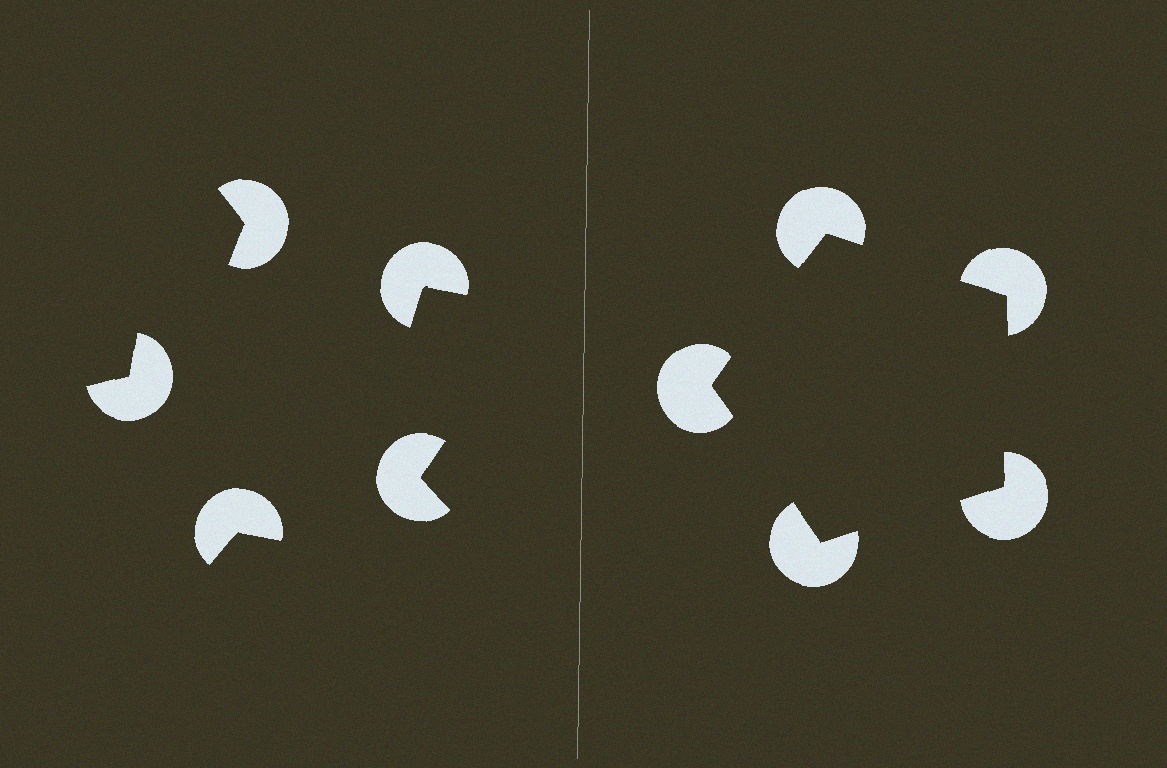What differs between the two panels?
The pac-man discs are positioned identically on both sides; only the wedge orientations differ. On the right they align to a pentagon; on the left they are misaligned.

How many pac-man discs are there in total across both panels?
10 — 5 on each side.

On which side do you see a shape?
An illusory pentagon appears on the right side. On the left side the wedge cuts are rotated, so no coherent shape forms.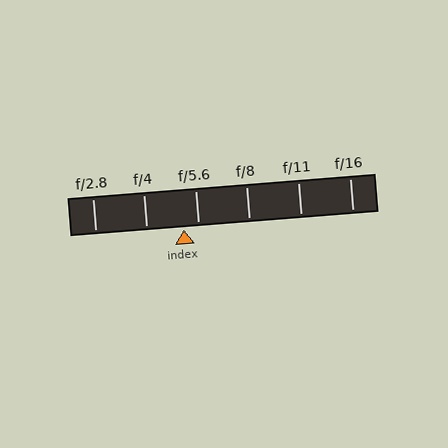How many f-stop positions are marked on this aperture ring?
There are 6 f-stop positions marked.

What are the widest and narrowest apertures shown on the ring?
The widest aperture shown is f/2.8 and the narrowest is f/16.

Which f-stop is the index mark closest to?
The index mark is closest to f/5.6.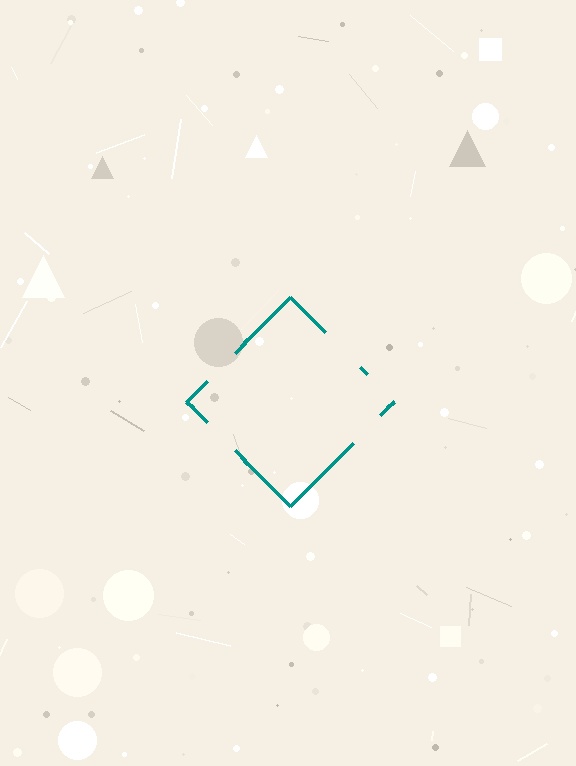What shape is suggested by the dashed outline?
The dashed outline suggests a diamond.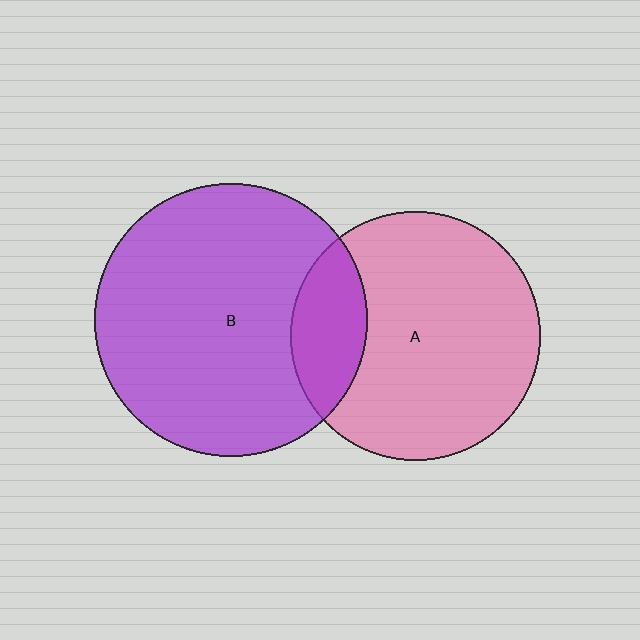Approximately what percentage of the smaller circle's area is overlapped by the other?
Approximately 20%.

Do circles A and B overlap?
Yes.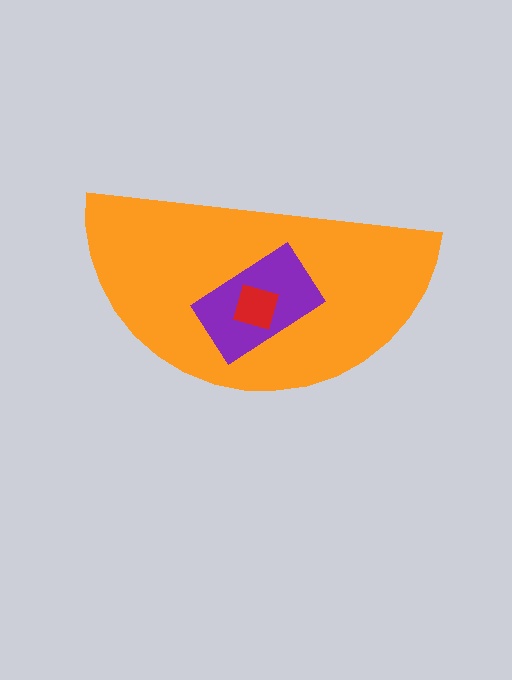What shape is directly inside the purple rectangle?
The red diamond.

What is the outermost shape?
The orange semicircle.